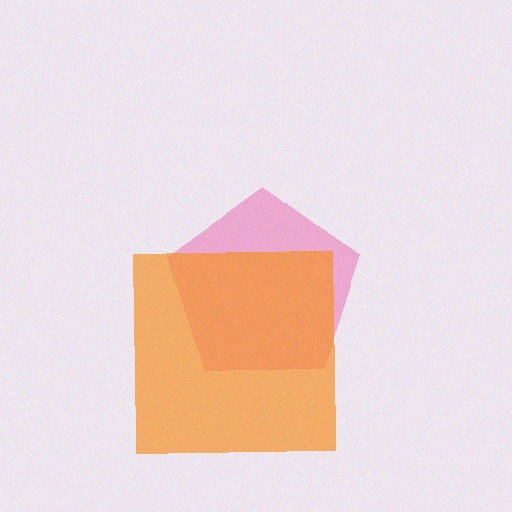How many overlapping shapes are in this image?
There are 2 overlapping shapes in the image.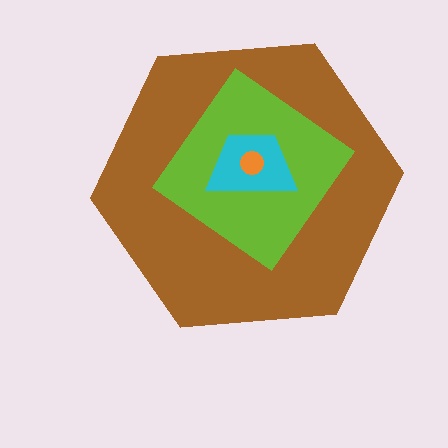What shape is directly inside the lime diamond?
The cyan trapezoid.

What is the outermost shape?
The brown hexagon.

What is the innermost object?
The orange circle.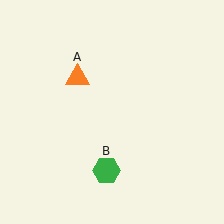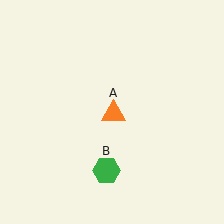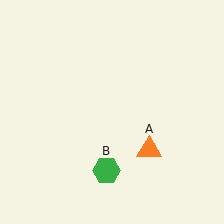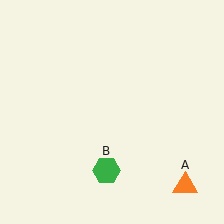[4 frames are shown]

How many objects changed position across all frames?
1 object changed position: orange triangle (object A).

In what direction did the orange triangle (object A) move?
The orange triangle (object A) moved down and to the right.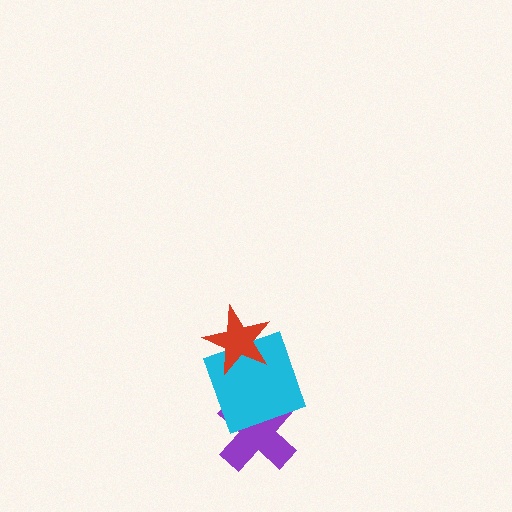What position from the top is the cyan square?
The cyan square is 2nd from the top.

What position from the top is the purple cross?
The purple cross is 3rd from the top.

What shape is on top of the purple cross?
The cyan square is on top of the purple cross.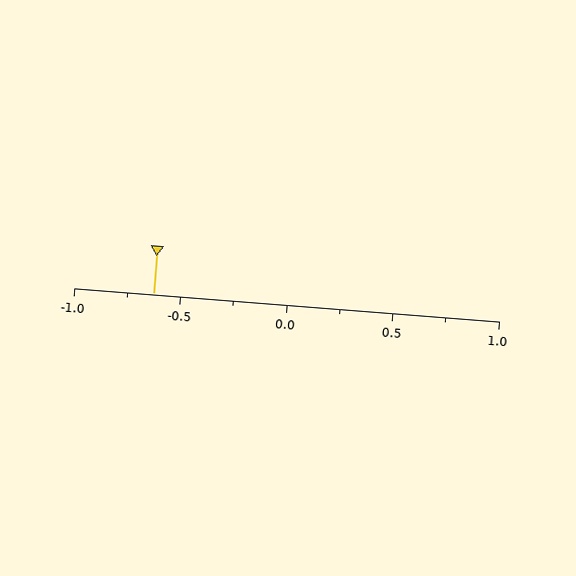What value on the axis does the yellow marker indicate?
The marker indicates approximately -0.62.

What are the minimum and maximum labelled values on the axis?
The axis runs from -1.0 to 1.0.